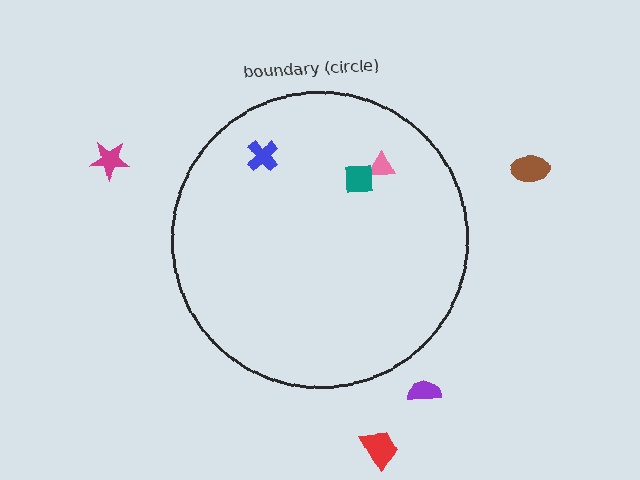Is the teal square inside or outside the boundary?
Inside.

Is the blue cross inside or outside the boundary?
Inside.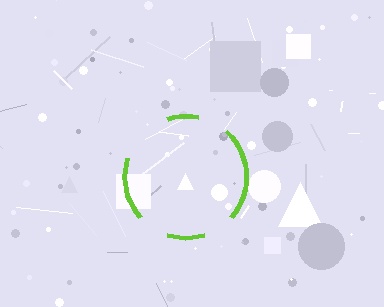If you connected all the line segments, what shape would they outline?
They would outline a circle.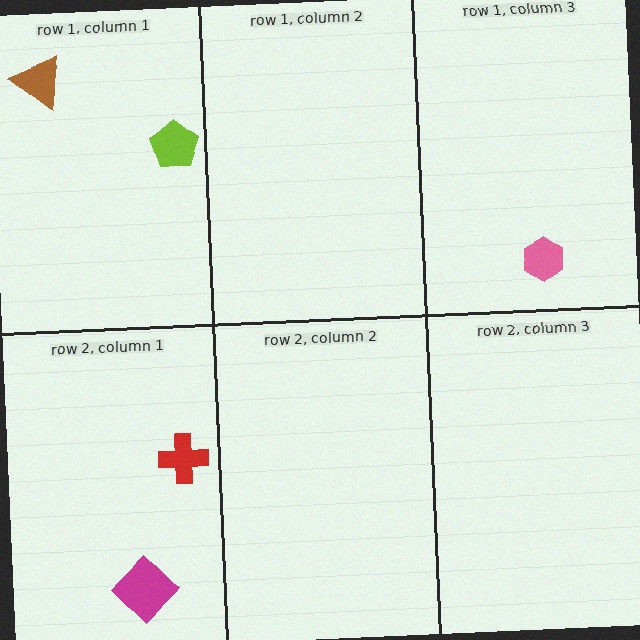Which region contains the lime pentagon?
The row 1, column 1 region.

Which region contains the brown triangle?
The row 1, column 1 region.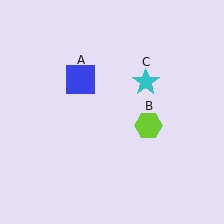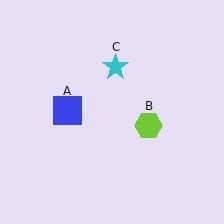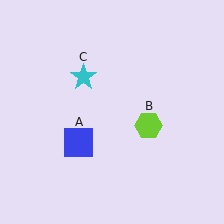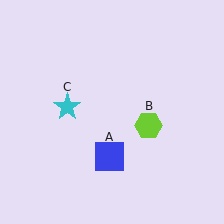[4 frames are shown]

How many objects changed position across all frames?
2 objects changed position: blue square (object A), cyan star (object C).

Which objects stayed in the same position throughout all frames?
Lime hexagon (object B) remained stationary.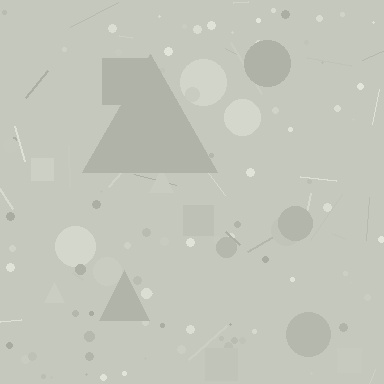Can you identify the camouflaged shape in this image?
The camouflaged shape is a triangle.